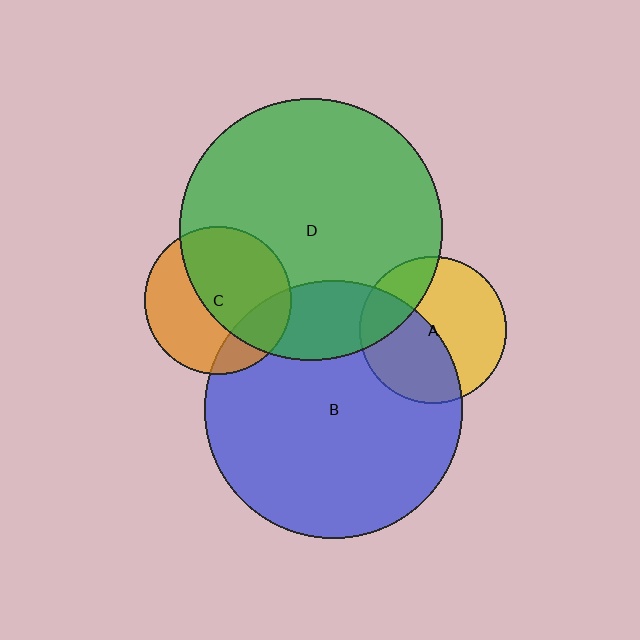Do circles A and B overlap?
Yes.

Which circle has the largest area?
Circle D (green).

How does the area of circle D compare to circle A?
Approximately 3.2 times.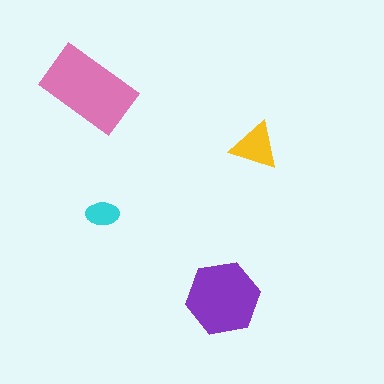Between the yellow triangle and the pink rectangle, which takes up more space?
The pink rectangle.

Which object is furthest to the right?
The yellow triangle is rightmost.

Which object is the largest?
The pink rectangle.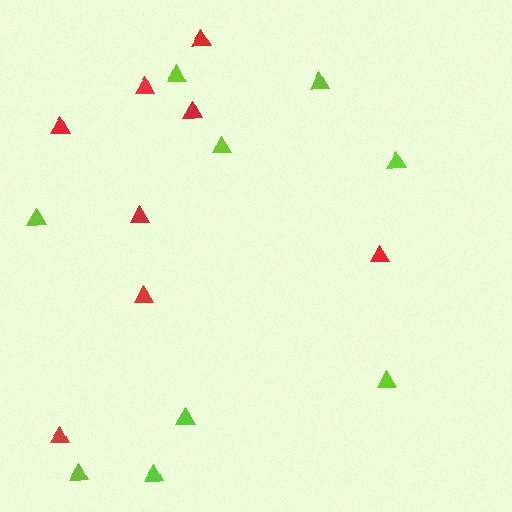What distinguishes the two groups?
There are 2 groups: one group of lime triangles (9) and one group of red triangles (8).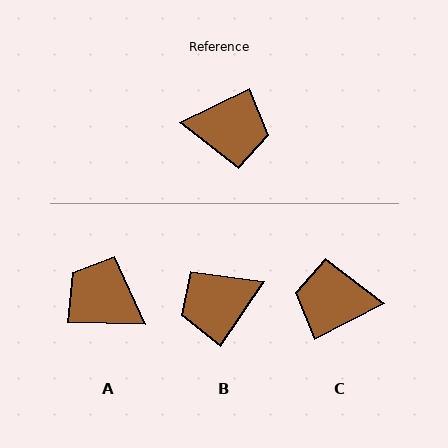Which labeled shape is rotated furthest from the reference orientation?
C, about 179 degrees away.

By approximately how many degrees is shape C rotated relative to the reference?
Approximately 179 degrees clockwise.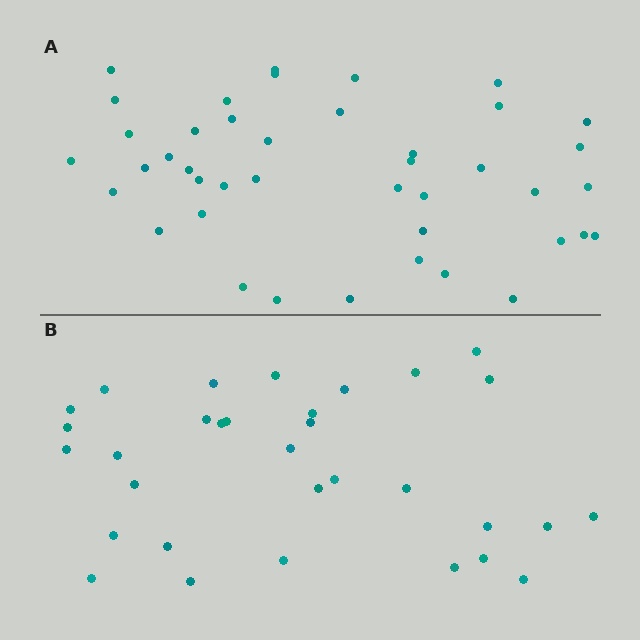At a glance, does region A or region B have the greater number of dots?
Region A (the top region) has more dots.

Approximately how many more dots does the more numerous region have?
Region A has roughly 10 or so more dots than region B.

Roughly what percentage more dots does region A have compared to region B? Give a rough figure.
About 30% more.